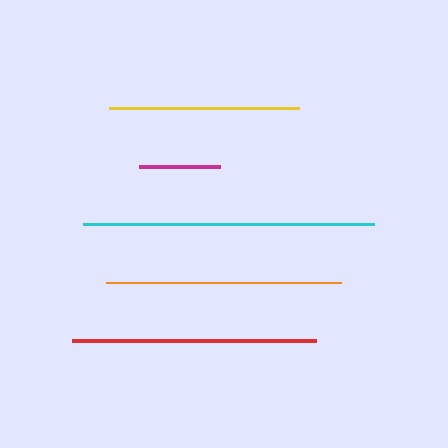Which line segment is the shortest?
The magenta line is the shortest at approximately 81 pixels.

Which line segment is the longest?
The cyan line is the longest at approximately 291 pixels.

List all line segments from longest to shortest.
From longest to shortest: cyan, red, orange, yellow, magenta.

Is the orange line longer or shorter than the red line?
The red line is longer than the orange line.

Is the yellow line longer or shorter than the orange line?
The orange line is longer than the yellow line.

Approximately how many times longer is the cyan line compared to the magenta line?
The cyan line is approximately 3.6 times the length of the magenta line.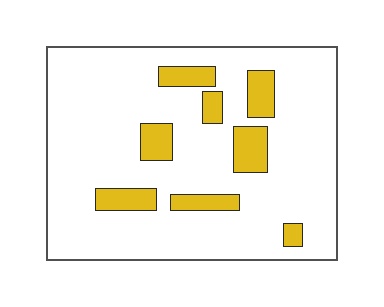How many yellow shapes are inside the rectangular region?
8.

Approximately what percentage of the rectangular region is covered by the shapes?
Approximately 15%.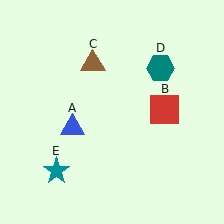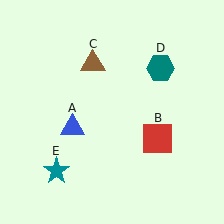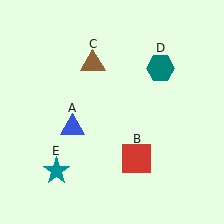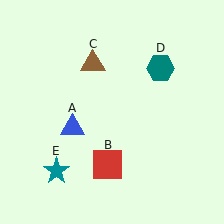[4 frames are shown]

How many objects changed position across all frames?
1 object changed position: red square (object B).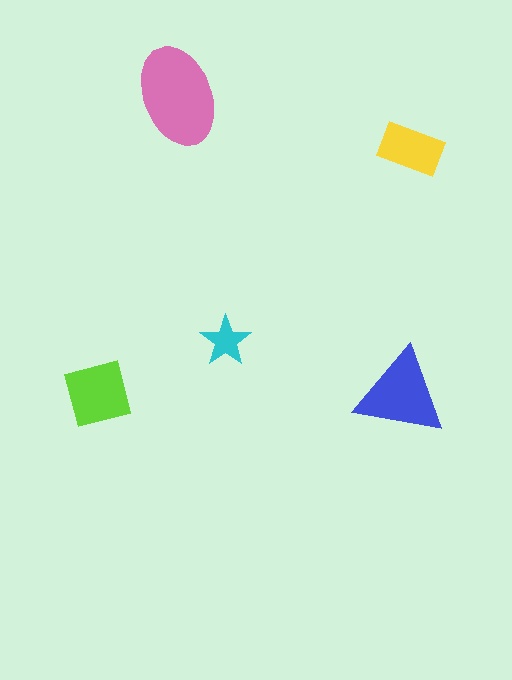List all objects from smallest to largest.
The cyan star, the yellow rectangle, the lime square, the blue triangle, the pink ellipse.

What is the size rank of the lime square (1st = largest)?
3rd.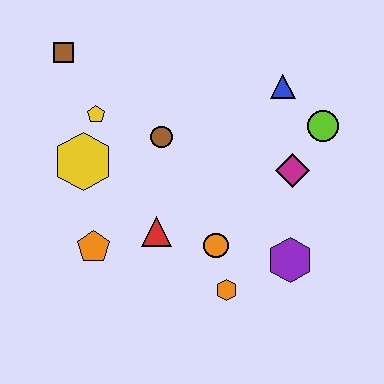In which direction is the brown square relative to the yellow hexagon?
The brown square is above the yellow hexagon.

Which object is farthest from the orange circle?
The brown square is farthest from the orange circle.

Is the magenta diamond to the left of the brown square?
No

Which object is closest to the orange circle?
The orange hexagon is closest to the orange circle.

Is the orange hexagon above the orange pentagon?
No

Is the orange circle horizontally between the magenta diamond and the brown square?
Yes